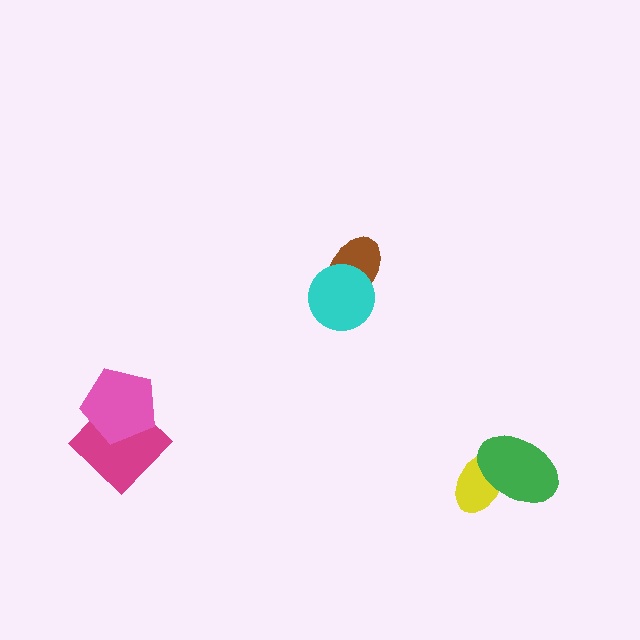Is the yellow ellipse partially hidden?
Yes, it is partially covered by another shape.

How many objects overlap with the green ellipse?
1 object overlaps with the green ellipse.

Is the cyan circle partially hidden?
No, no other shape covers it.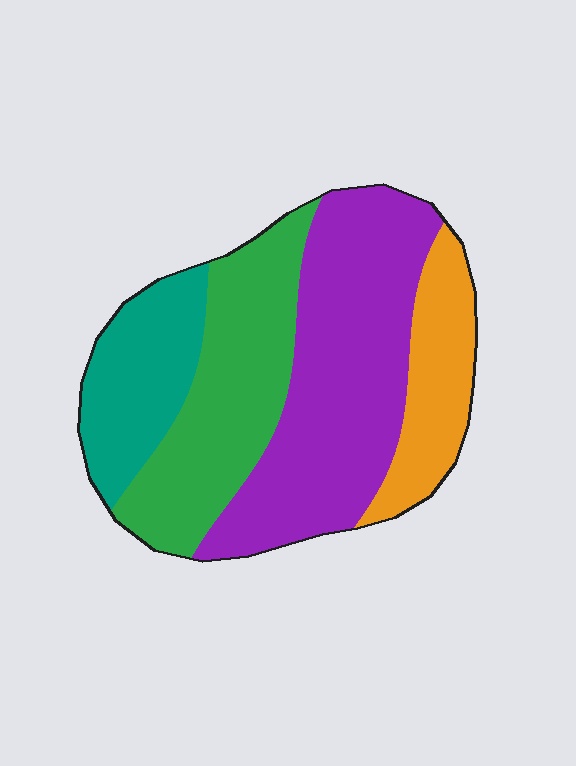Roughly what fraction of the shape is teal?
Teal takes up about one sixth (1/6) of the shape.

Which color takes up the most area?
Purple, at roughly 40%.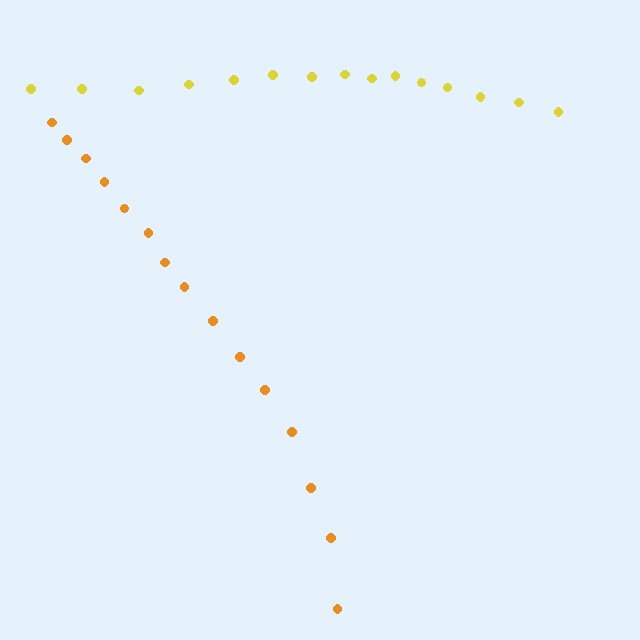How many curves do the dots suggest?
There are 2 distinct paths.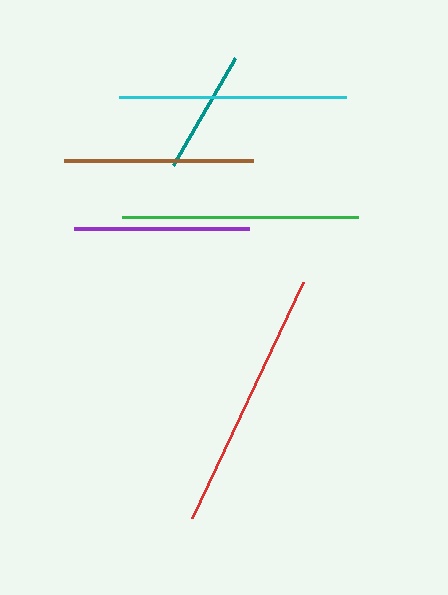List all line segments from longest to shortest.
From longest to shortest: red, green, cyan, brown, purple, teal.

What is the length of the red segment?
The red segment is approximately 261 pixels long.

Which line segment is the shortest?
The teal line is the shortest at approximately 124 pixels.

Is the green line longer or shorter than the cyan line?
The green line is longer than the cyan line.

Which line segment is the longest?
The red line is the longest at approximately 261 pixels.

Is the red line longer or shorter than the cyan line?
The red line is longer than the cyan line.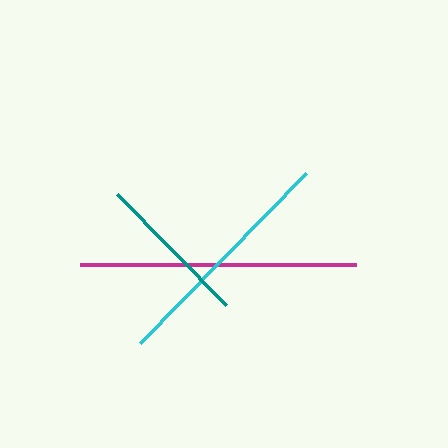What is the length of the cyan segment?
The cyan segment is approximately 238 pixels long.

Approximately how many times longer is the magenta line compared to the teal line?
The magenta line is approximately 1.8 times the length of the teal line.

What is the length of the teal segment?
The teal segment is approximately 156 pixels long.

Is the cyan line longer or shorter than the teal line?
The cyan line is longer than the teal line.